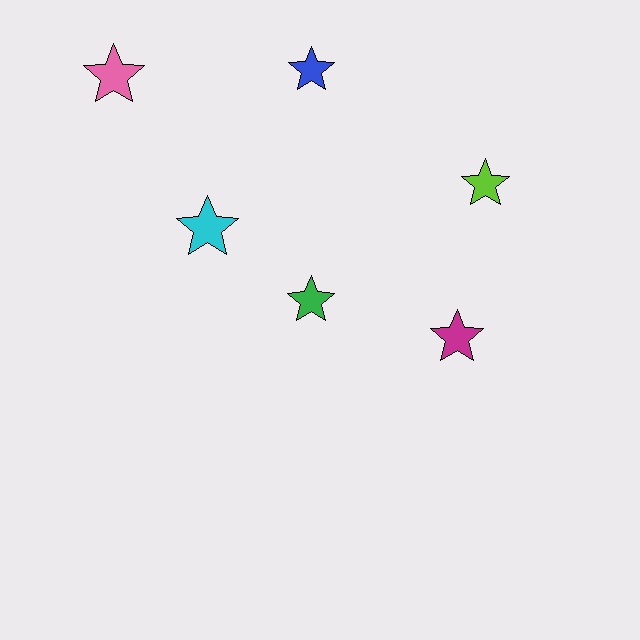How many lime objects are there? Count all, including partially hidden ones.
There is 1 lime object.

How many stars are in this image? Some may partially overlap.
There are 6 stars.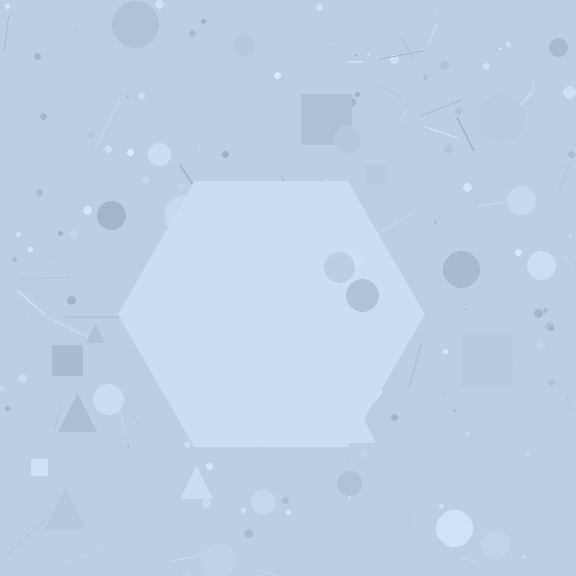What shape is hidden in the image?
A hexagon is hidden in the image.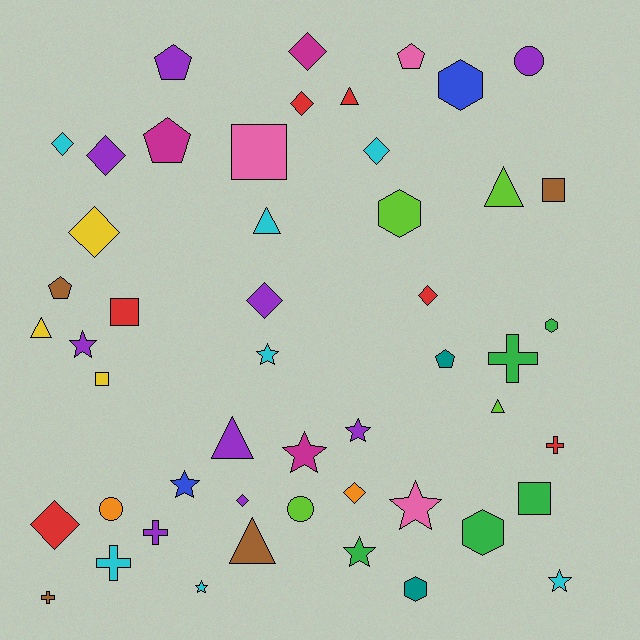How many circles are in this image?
There are 3 circles.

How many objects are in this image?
There are 50 objects.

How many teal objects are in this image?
There are 2 teal objects.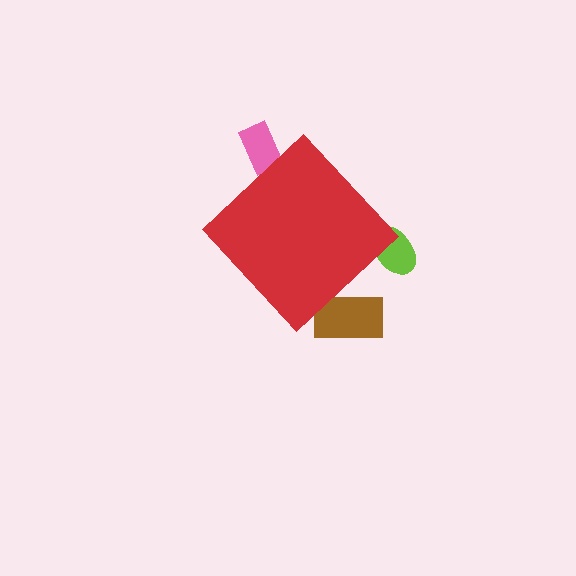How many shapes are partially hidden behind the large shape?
3 shapes are partially hidden.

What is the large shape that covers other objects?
A red diamond.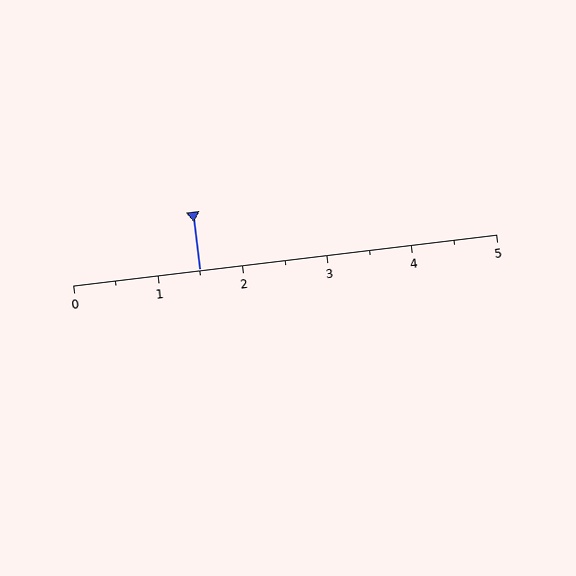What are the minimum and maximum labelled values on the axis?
The axis runs from 0 to 5.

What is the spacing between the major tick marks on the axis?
The major ticks are spaced 1 apart.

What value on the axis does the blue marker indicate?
The marker indicates approximately 1.5.